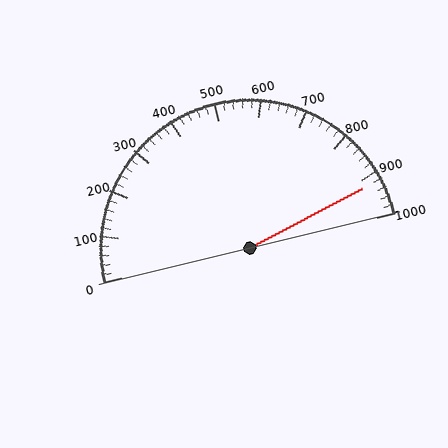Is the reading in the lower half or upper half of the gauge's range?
The reading is in the upper half of the range (0 to 1000).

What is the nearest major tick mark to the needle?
The nearest major tick mark is 900.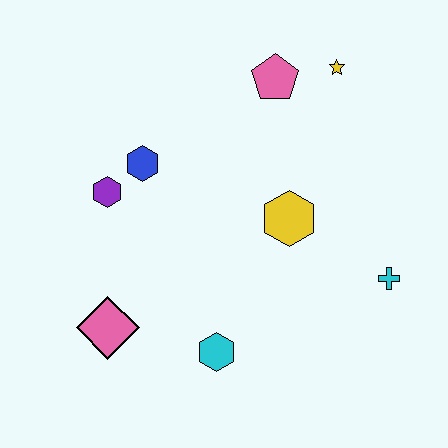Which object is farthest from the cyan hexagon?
The yellow star is farthest from the cyan hexagon.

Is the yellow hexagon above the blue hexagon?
No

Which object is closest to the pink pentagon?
The yellow star is closest to the pink pentagon.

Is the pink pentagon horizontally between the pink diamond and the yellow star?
Yes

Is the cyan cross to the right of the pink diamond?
Yes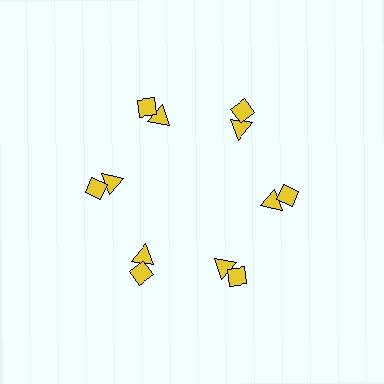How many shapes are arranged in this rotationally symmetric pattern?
There are 12 shapes, arranged in 6 groups of 2.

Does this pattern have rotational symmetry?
Yes, this pattern has 6-fold rotational symmetry. It looks the same after rotating 60 degrees around the center.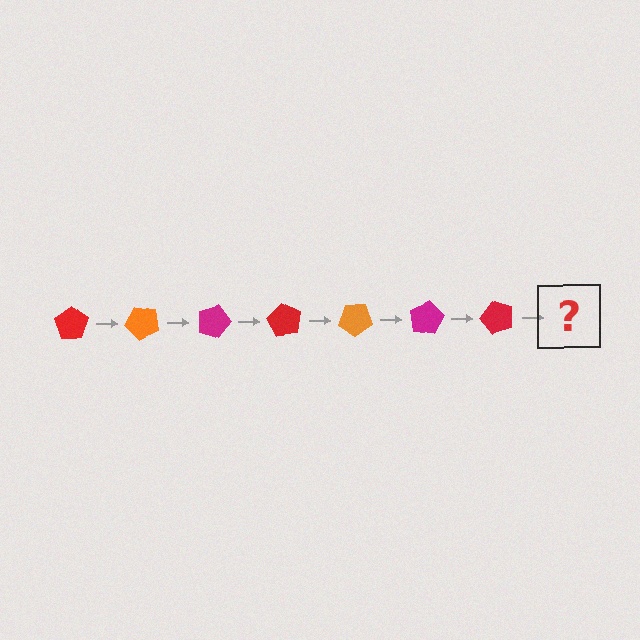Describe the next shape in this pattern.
It should be an orange pentagon, rotated 315 degrees from the start.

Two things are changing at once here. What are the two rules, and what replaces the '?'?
The two rules are that it rotates 45 degrees each step and the color cycles through red, orange, and magenta. The '?' should be an orange pentagon, rotated 315 degrees from the start.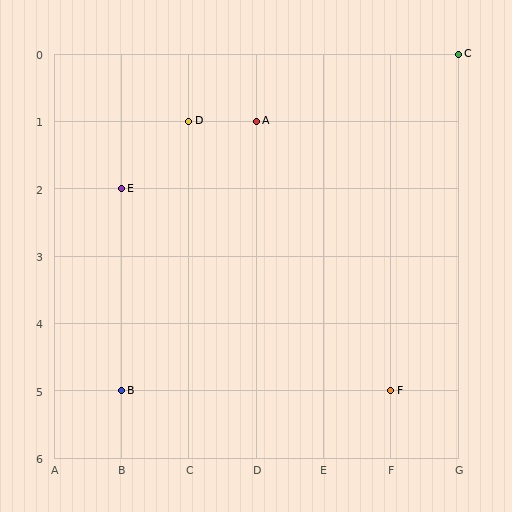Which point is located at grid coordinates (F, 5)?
Point F is at (F, 5).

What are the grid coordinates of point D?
Point D is at grid coordinates (C, 1).